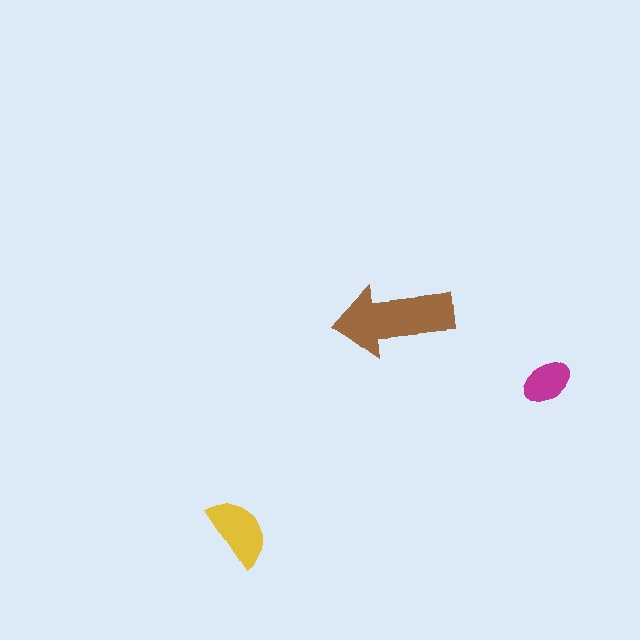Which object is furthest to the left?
The yellow semicircle is leftmost.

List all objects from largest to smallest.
The brown arrow, the yellow semicircle, the magenta ellipse.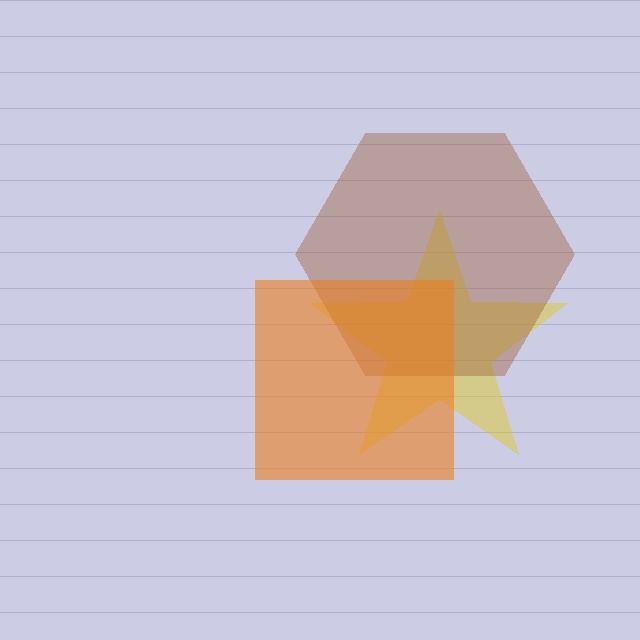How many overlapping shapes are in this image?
There are 3 overlapping shapes in the image.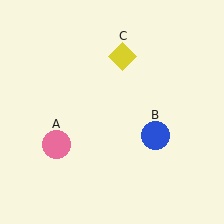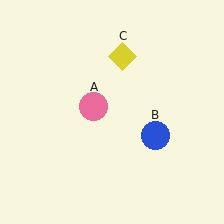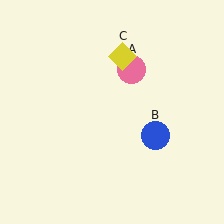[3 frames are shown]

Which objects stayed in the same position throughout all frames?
Blue circle (object B) and yellow diamond (object C) remained stationary.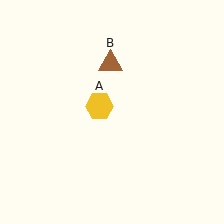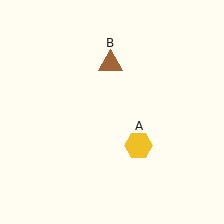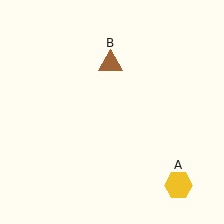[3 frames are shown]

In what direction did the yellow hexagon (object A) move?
The yellow hexagon (object A) moved down and to the right.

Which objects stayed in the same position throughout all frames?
Brown triangle (object B) remained stationary.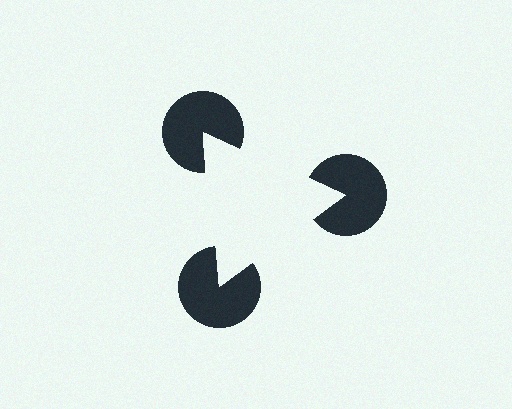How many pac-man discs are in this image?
There are 3 — one at each vertex of the illusory triangle.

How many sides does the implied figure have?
3 sides.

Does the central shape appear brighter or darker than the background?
It typically appears slightly brighter than the background, even though no actual brightness change is drawn.